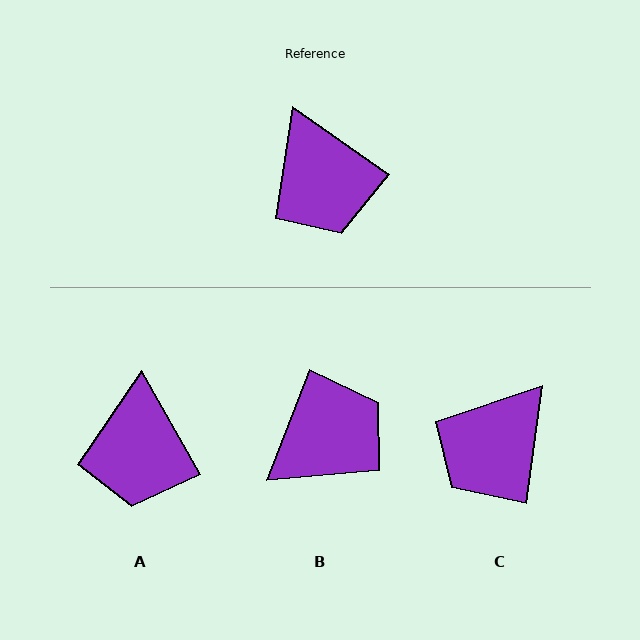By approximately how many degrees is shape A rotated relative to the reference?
Approximately 25 degrees clockwise.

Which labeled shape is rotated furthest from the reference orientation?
B, about 104 degrees away.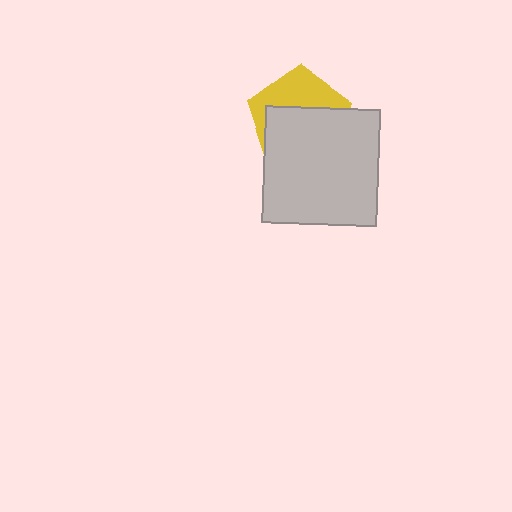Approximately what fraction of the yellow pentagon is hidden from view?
Roughly 60% of the yellow pentagon is hidden behind the light gray rectangle.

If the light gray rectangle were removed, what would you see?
You would see the complete yellow pentagon.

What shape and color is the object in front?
The object in front is a light gray rectangle.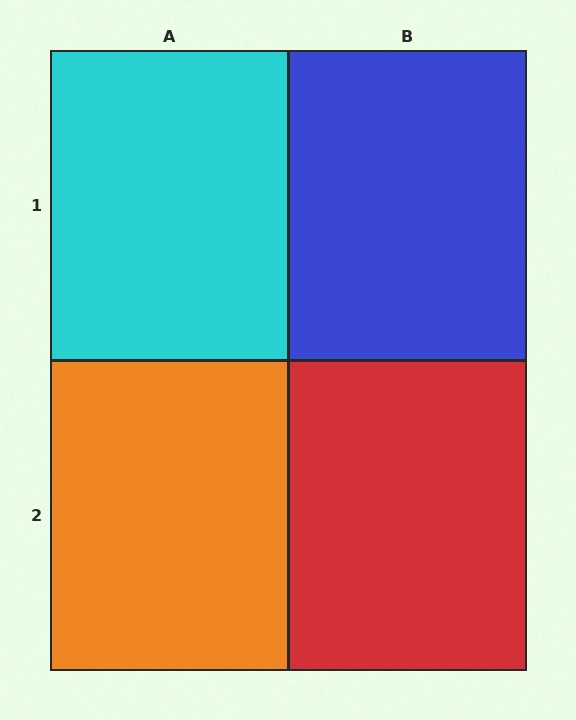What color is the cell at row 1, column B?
Blue.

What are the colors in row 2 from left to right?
Orange, red.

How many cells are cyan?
1 cell is cyan.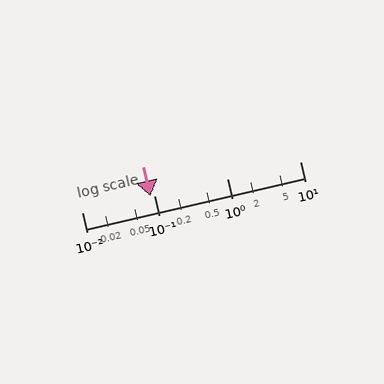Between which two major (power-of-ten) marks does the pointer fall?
The pointer is between 0.01 and 0.1.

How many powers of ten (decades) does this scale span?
The scale spans 3 decades, from 0.01 to 10.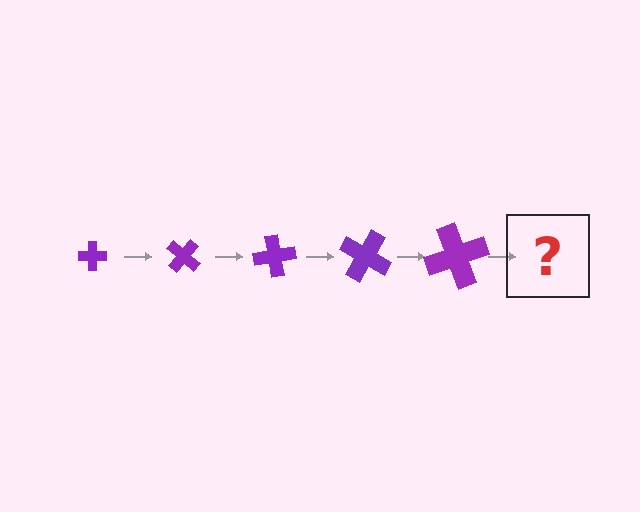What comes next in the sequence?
The next element should be a cross, larger than the previous one and rotated 200 degrees from the start.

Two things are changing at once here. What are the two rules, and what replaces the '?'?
The two rules are that the cross grows larger each step and it rotates 40 degrees each step. The '?' should be a cross, larger than the previous one and rotated 200 degrees from the start.